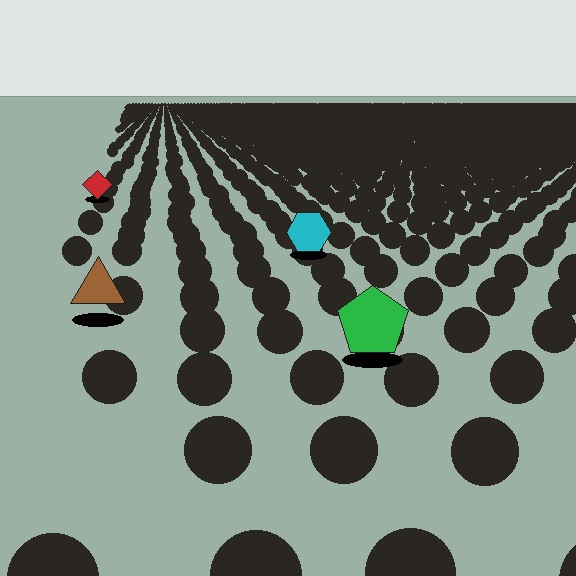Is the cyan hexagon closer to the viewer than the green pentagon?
No. The green pentagon is closer — you can tell from the texture gradient: the ground texture is coarser near it.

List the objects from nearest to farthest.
From nearest to farthest: the green pentagon, the brown triangle, the cyan hexagon, the red diamond.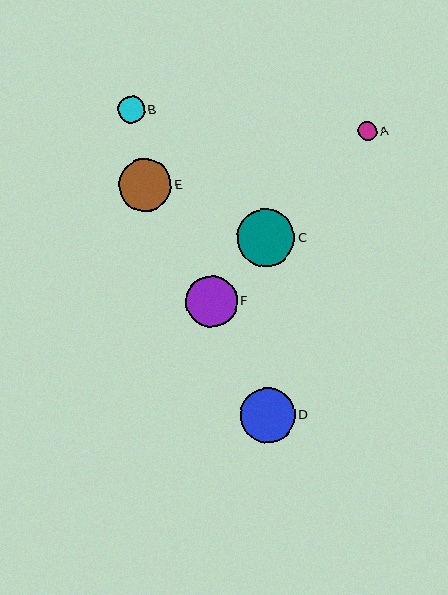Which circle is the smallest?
Circle A is the smallest with a size of approximately 19 pixels.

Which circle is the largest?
Circle C is the largest with a size of approximately 57 pixels.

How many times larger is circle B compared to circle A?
Circle B is approximately 1.4 times the size of circle A.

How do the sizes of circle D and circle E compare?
Circle D and circle E are approximately the same size.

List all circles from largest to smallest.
From largest to smallest: C, D, E, F, B, A.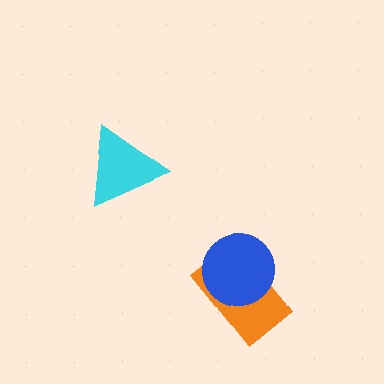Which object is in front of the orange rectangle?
The blue circle is in front of the orange rectangle.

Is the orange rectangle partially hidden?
Yes, it is partially covered by another shape.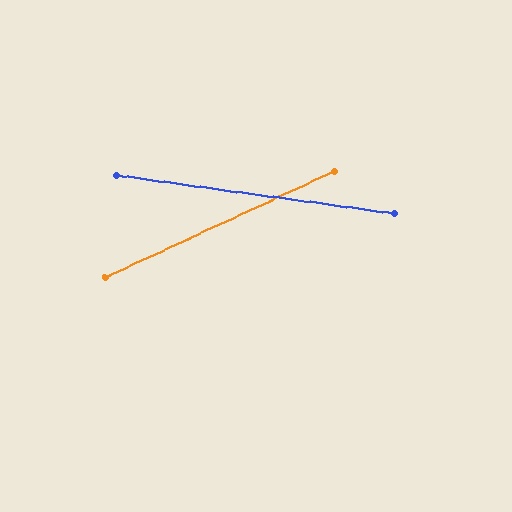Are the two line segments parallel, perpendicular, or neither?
Neither parallel nor perpendicular — they differ by about 33°.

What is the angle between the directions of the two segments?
Approximately 33 degrees.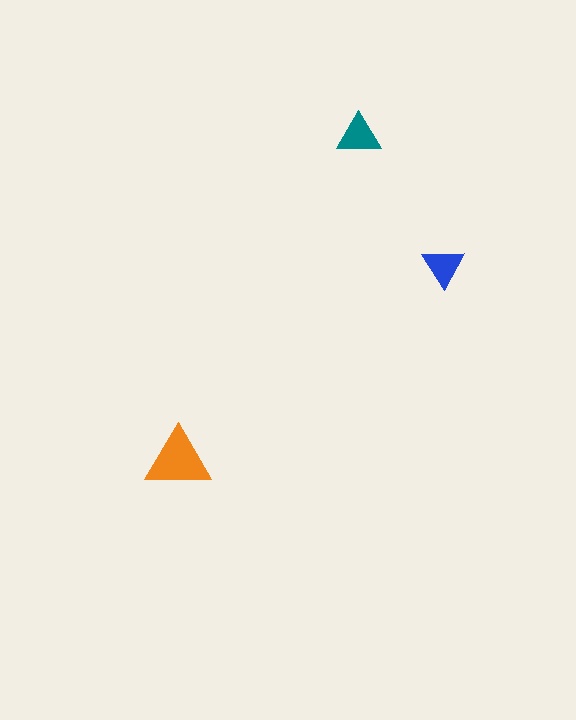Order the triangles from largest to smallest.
the orange one, the teal one, the blue one.